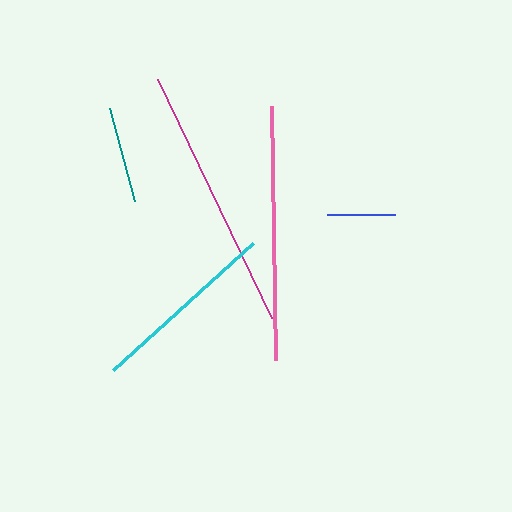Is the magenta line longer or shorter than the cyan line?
The magenta line is longer than the cyan line.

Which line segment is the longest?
The magenta line is the longest at approximately 265 pixels.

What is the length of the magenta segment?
The magenta segment is approximately 265 pixels long.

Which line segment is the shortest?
The blue line is the shortest at approximately 68 pixels.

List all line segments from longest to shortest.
From longest to shortest: magenta, pink, cyan, teal, blue.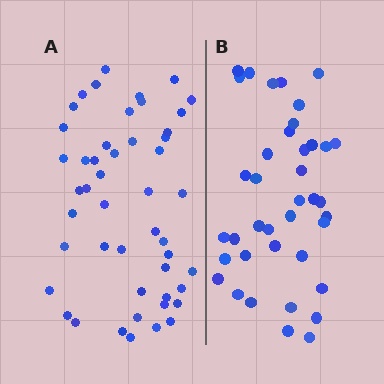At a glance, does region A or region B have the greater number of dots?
Region A (the left region) has more dots.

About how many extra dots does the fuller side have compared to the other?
Region A has roughly 8 or so more dots than region B.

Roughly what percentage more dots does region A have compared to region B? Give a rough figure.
About 25% more.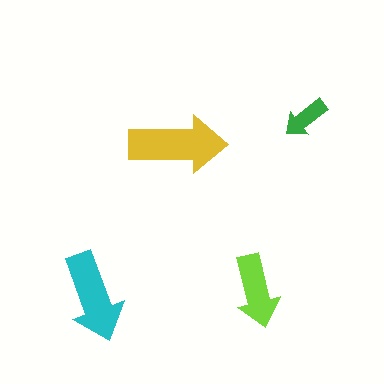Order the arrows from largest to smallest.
the yellow one, the cyan one, the lime one, the green one.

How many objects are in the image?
There are 4 objects in the image.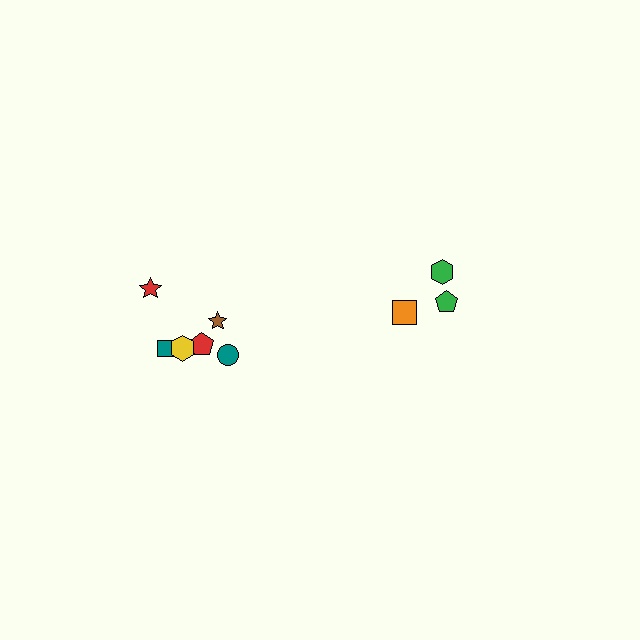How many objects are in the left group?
There are 6 objects.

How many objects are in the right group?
There are 3 objects.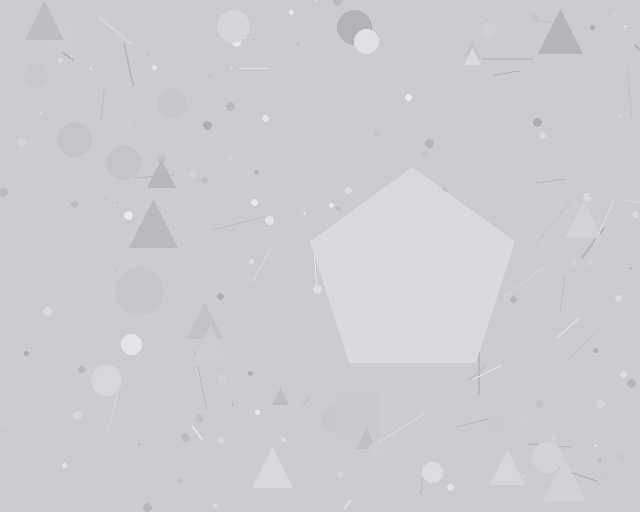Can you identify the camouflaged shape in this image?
The camouflaged shape is a pentagon.